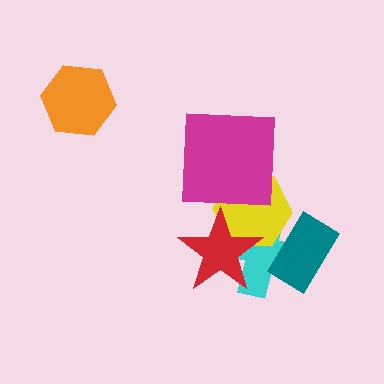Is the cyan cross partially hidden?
Yes, it is partially covered by another shape.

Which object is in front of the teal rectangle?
The yellow hexagon is in front of the teal rectangle.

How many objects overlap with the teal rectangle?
2 objects overlap with the teal rectangle.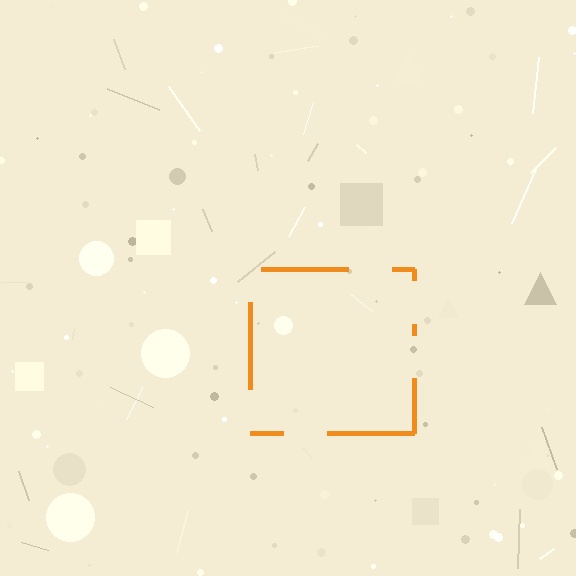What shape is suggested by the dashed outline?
The dashed outline suggests a square.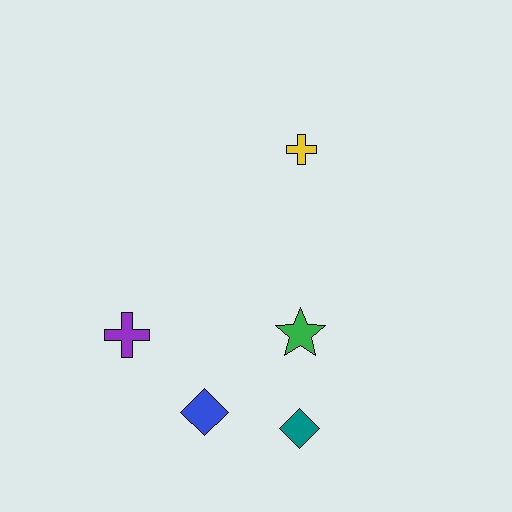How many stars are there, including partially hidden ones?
There is 1 star.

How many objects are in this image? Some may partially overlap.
There are 5 objects.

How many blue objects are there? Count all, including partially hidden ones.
There is 1 blue object.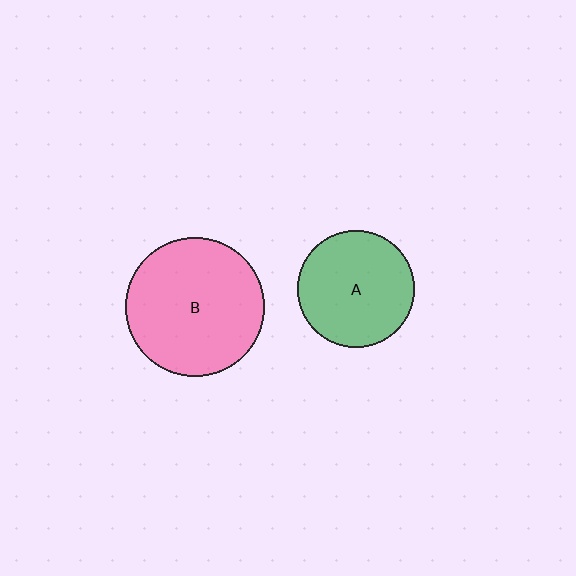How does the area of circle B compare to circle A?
Approximately 1.4 times.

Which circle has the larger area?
Circle B (pink).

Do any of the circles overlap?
No, none of the circles overlap.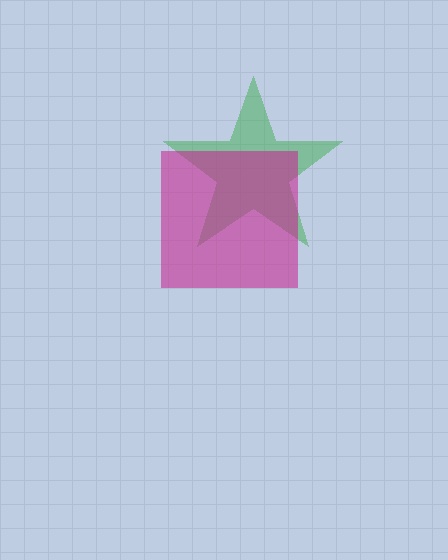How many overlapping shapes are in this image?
There are 2 overlapping shapes in the image.